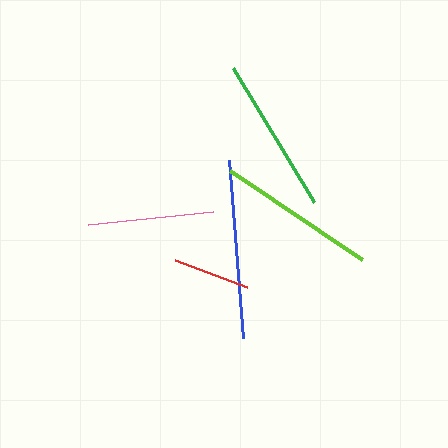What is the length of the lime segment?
The lime segment is approximately 159 pixels long.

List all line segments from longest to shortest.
From longest to shortest: blue, lime, green, pink, red.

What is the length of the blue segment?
The blue segment is approximately 178 pixels long.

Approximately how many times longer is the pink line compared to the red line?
The pink line is approximately 1.6 times the length of the red line.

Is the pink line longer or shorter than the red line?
The pink line is longer than the red line.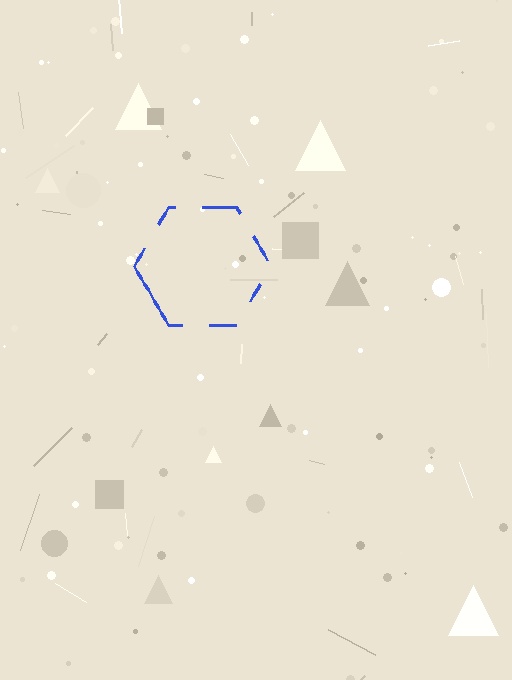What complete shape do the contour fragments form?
The contour fragments form a hexagon.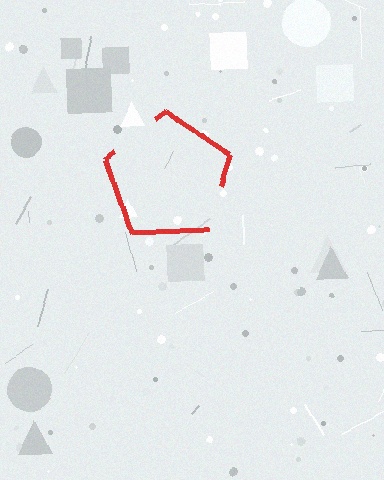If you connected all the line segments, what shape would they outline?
They would outline a pentagon.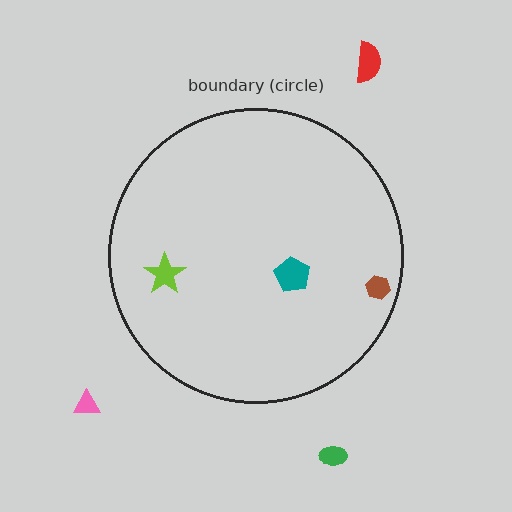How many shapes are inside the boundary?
3 inside, 3 outside.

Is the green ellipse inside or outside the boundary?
Outside.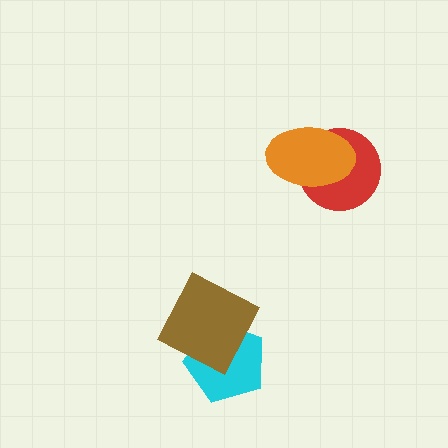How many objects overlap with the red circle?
1 object overlaps with the red circle.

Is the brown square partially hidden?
No, no other shape covers it.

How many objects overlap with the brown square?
1 object overlaps with the brown square.